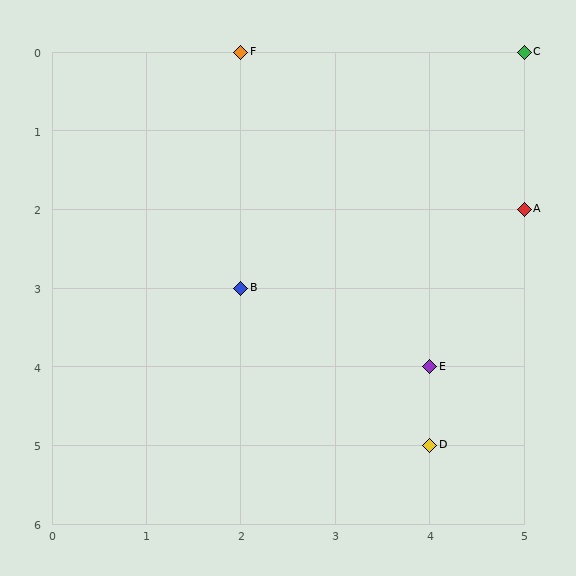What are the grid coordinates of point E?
Point E is at grid coordinates (4, 4).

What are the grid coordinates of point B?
Point B is at grid coordinates (2, 3).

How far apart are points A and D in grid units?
Points A and D are 1 column and 3 rows apart (about 3.2 grid units diagonally).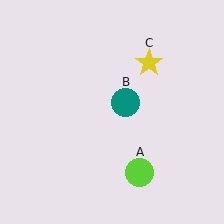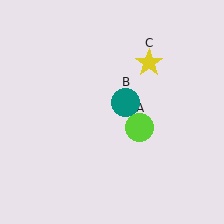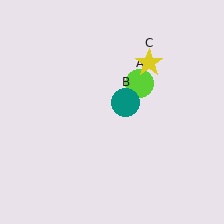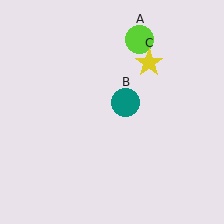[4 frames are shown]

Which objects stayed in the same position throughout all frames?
Teal circle (object B) and yellow star (object C) remained stationary.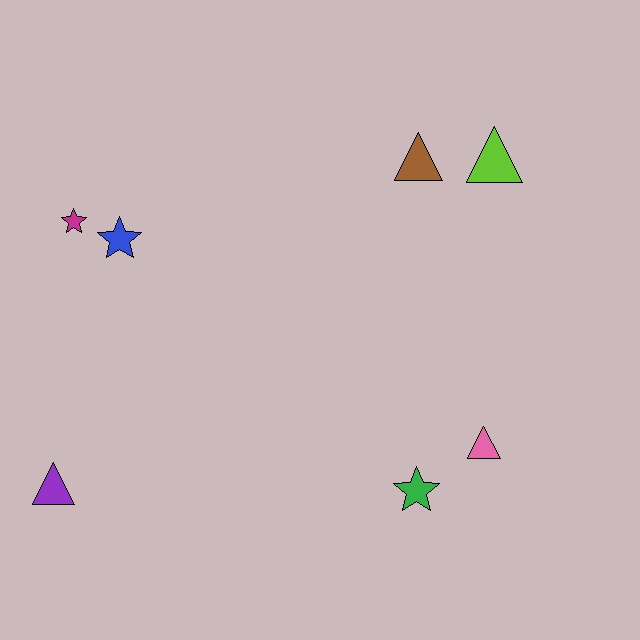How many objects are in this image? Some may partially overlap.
There are 7 objects.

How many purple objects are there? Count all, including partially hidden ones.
There is 1 purple object.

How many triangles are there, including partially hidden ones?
There are 4 triangles.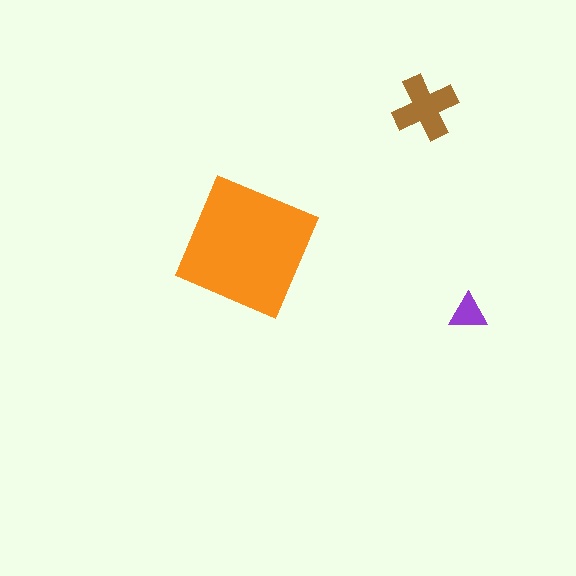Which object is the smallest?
The purple triangle.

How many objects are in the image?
There are 3 objects in the image.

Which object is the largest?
The orange square.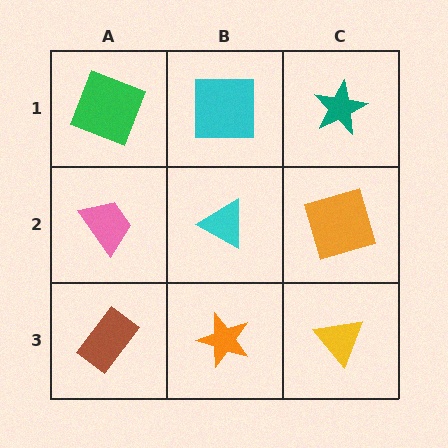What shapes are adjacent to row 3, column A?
A pink trapezoid (row 2, column A), an orange star (row 3, column B).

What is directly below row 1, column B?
A cyan triangle.